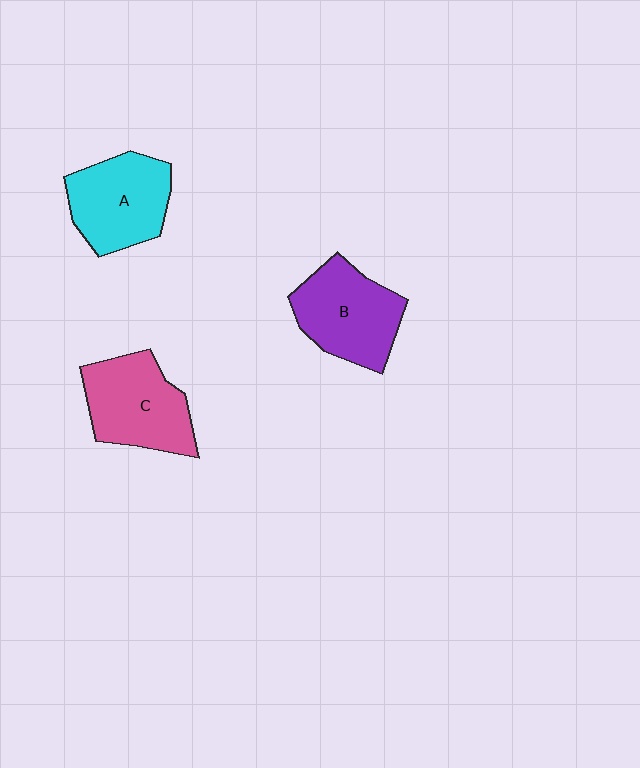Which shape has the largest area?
Shape B (purple).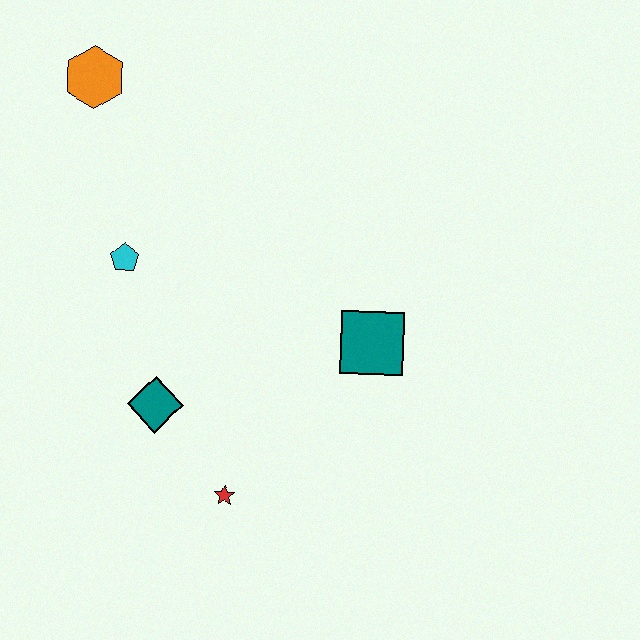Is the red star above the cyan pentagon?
No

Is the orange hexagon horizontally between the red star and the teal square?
No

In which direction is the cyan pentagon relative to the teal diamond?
The cyan pentagon is above the teal diamond.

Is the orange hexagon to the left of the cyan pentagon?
Yes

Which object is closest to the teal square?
The red star is closest to the teal square.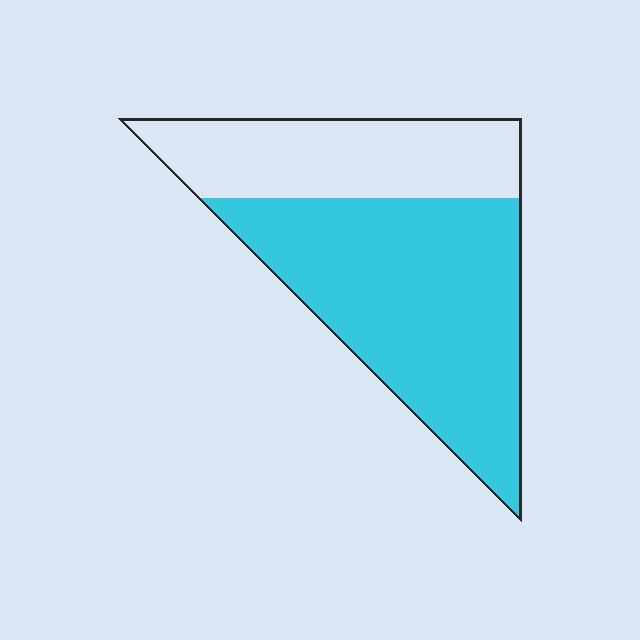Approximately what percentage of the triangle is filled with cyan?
Approximately 65%.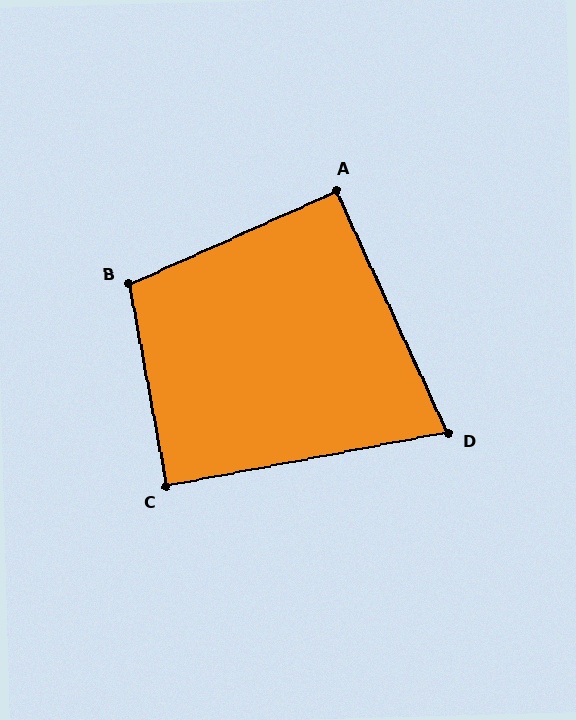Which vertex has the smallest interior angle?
D, at approximately 76 degrees.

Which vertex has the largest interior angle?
B, at approximately 104 degrees.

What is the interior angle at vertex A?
Approximately 91 degrees (approximately right).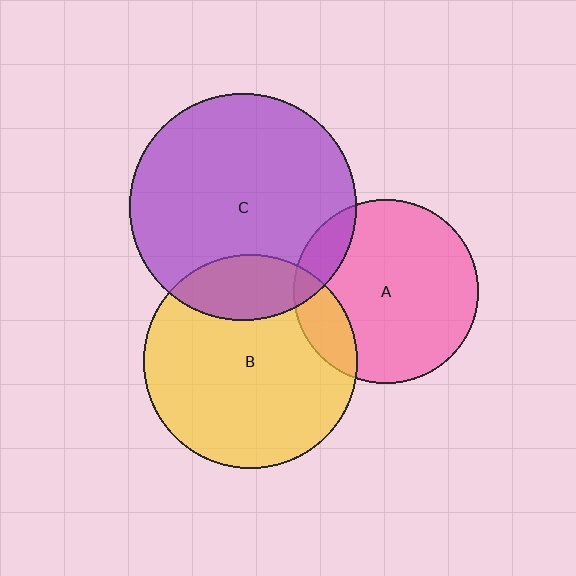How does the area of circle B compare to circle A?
Approximately 1.4 times.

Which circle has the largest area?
Circle C (purple).